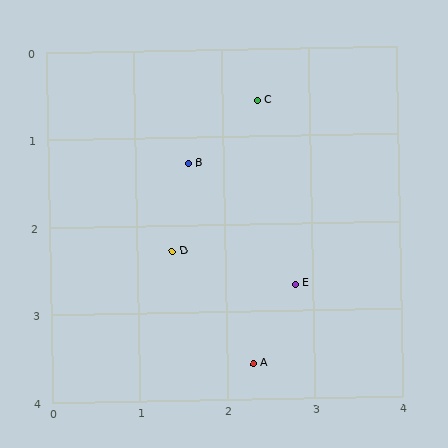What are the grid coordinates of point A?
Point A is at approximately (2.3, 3.6).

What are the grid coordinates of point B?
Point B is at approximately (1.6, 1.3).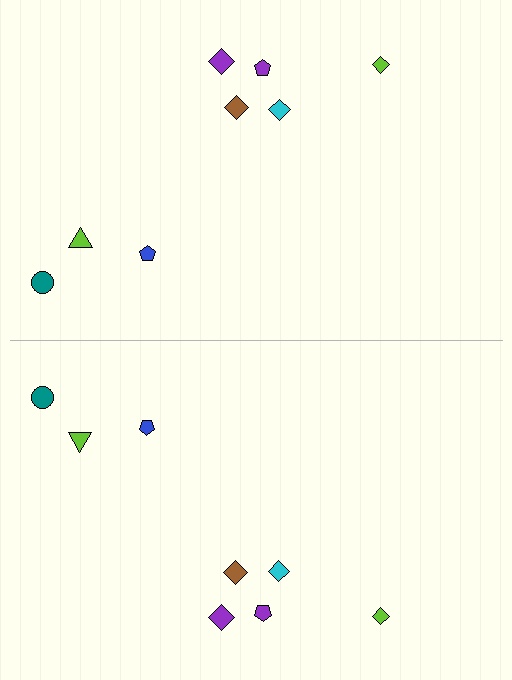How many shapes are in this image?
There are 16 shapes in this image.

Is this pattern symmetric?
Yes, this pattern has bilateral (reflection) symmetry.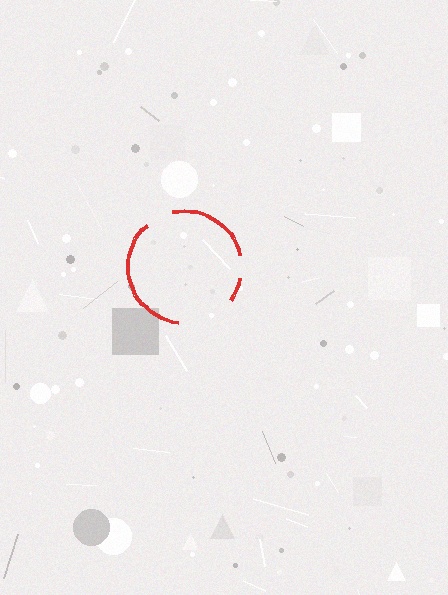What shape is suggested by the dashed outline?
The dashed outline suggests a circle.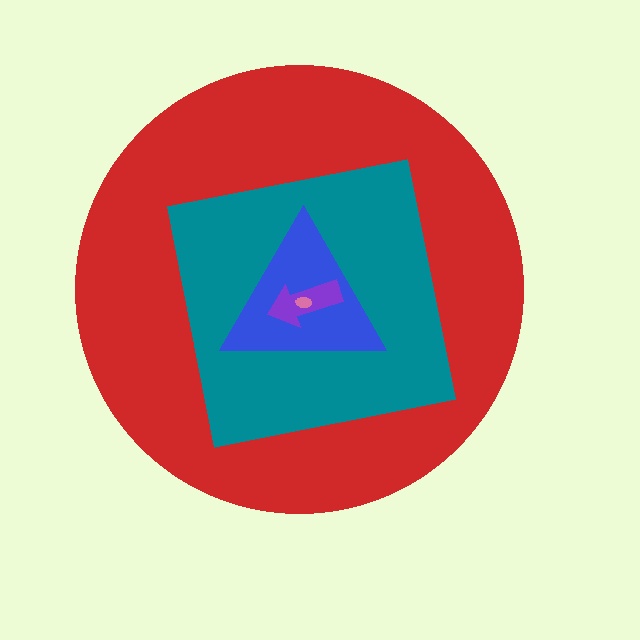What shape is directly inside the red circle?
The teal square.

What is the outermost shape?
The red circle.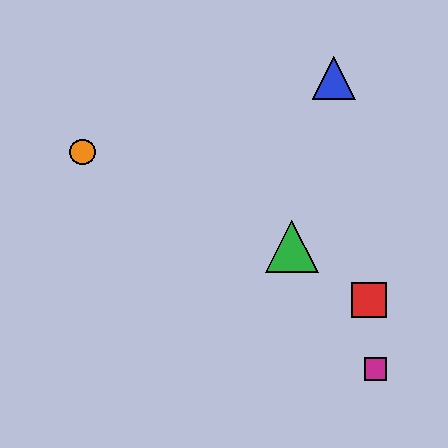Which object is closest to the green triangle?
The red square is closest to the green triangle.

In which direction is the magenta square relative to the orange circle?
The magenta square is to the right of the orange circle.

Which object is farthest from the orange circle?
The magenta square is farthest from the orange circle.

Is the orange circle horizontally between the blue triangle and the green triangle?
No